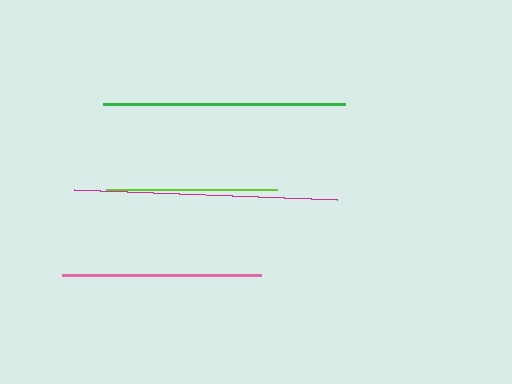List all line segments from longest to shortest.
From longest to shortest: magenta, green, pink, lime.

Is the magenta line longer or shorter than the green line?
The magenta line is longer than the green line.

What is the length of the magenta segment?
The magenta segment is approximately 263 pixels long.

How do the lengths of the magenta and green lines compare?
The magenta and green lines are approximately the same length.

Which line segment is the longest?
The magenta line is the longest at approximately 263 pixels.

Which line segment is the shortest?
The lime line is the shortest at approximately 171 pixels.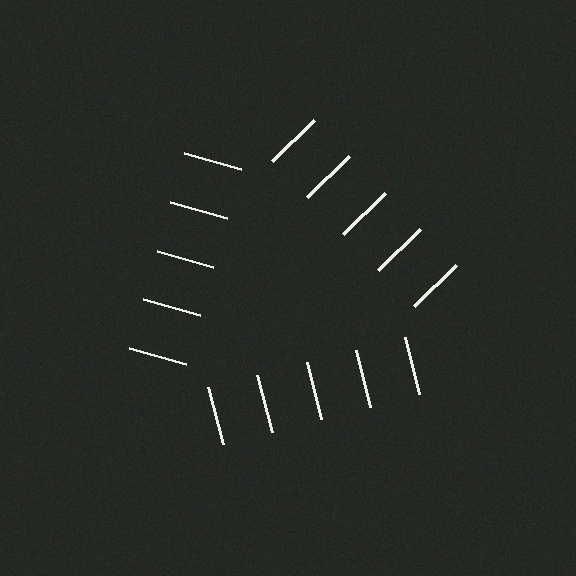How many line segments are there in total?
15 — 5 along each of the 3 edges.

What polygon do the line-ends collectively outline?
An illusory triangle — the line segments terminate on its edges but no continuous stroke is drawn.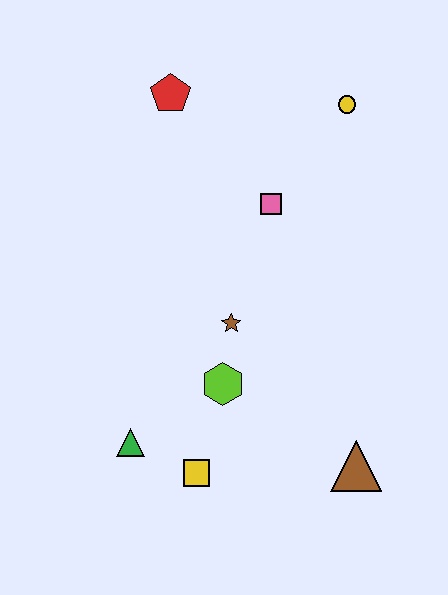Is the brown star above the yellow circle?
No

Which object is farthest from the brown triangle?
The red pentagon is farthest from the brown triangle.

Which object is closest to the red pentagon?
The pink square is closest to the red pentagon.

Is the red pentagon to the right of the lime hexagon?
No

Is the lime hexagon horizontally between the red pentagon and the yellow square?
No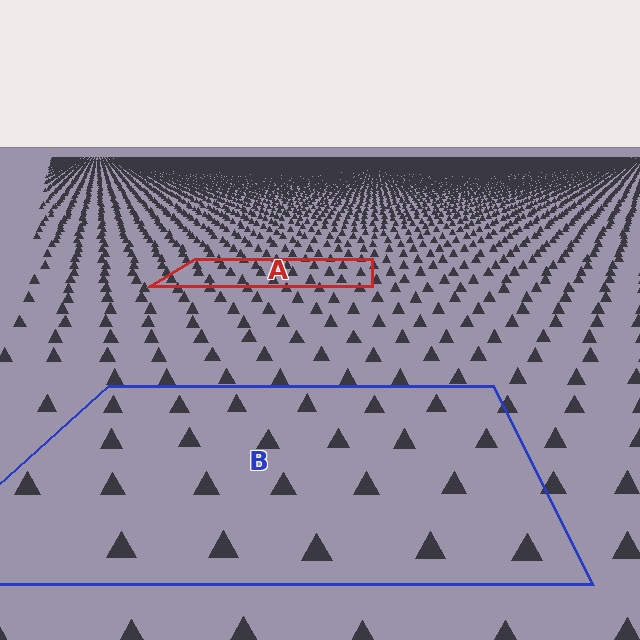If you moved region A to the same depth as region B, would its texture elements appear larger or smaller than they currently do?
They would appear larger. At a closer depth, the same texture elements are projected at a bigger on-screen size.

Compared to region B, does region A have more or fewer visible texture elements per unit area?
Region A has more texture elements per unit area — they are packed more densely because it is farther away.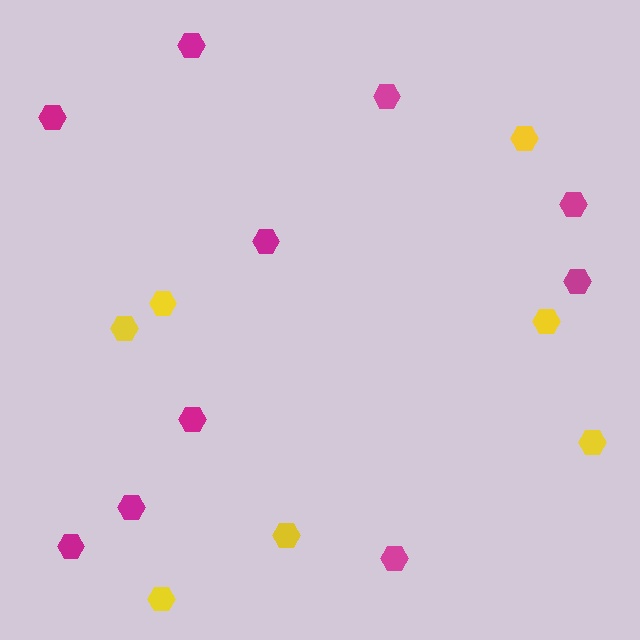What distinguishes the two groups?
There are 2 groups: one group of yellow hexagons (7) and one group of magenta hexagons (10).